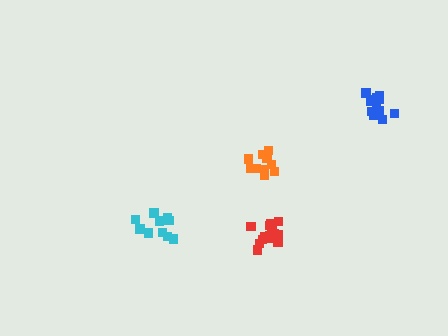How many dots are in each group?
Group 1: 11 dots, Group 2: 10 dots, Group 3: 15 dots, Group 4: 12 dots (48 total).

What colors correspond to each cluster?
The clusters are colored: cyan, orange, red, blue.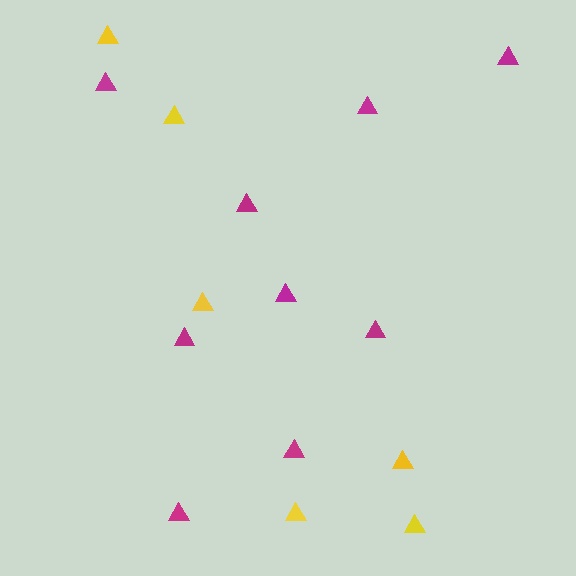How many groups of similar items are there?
There are 2 groups: one group of magenta triangles (9) and one group of yellow triangles (6).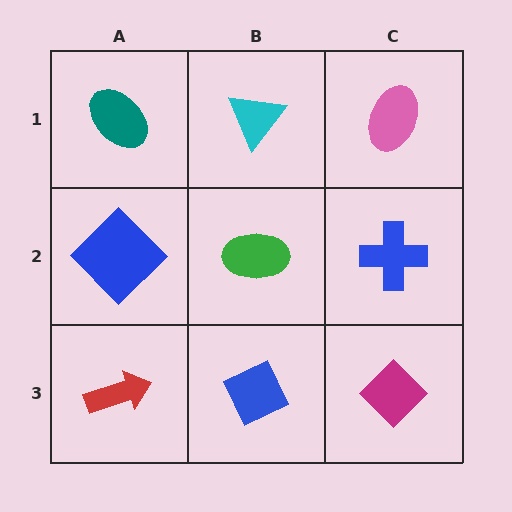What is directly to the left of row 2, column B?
A blue diamond.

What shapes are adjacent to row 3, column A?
A blue diamond (row 2, column A), a blue diamond (row 3, column B).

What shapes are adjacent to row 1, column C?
A blue cross (row 2, column C), a cyan triangle (row 1, column B).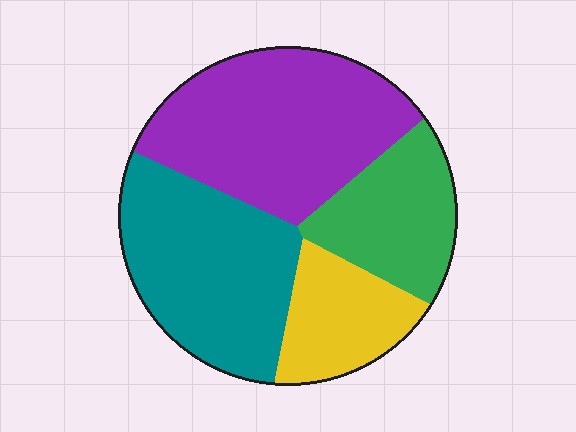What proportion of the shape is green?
Green takes up about one fifth (1/5) of the shape.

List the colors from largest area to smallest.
From largest to smallest: purple, teal, green, yellow.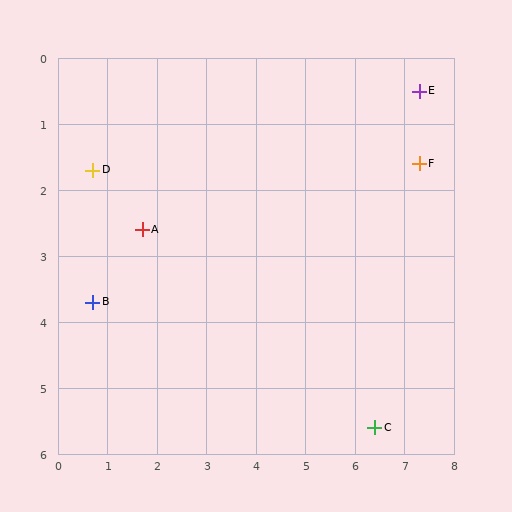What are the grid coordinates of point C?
Point C is at approximately (6.4, 5.6).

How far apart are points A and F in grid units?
Points A and F are about 5.7 grid units apart.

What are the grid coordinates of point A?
Point A is at approximately (1.7, 2.6).